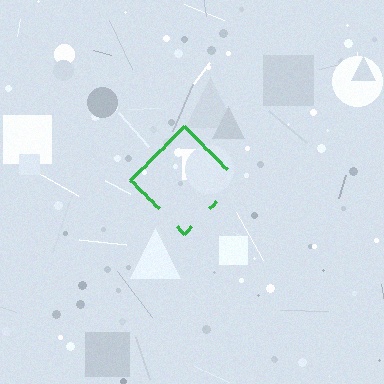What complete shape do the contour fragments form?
The contour fragments form a diamond.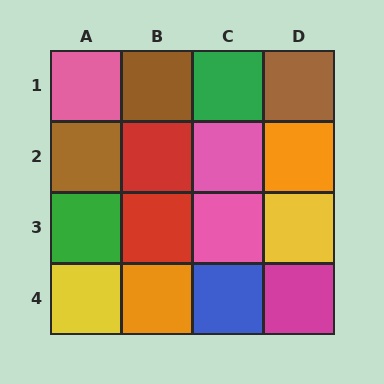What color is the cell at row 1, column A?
Pink.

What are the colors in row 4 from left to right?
Yellow, orange, blue, magenta.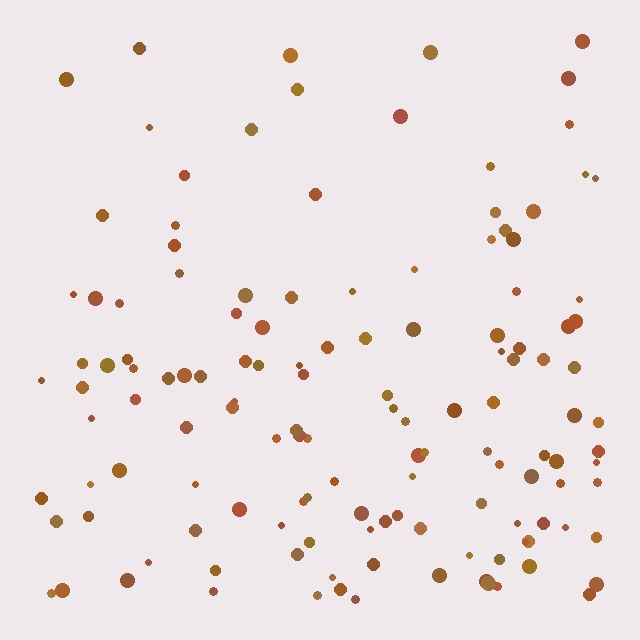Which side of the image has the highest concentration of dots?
The bottom.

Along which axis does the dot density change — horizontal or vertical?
Vertical.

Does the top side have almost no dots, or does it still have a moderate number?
Still a moderate number, just noticeably fewer than the bottom.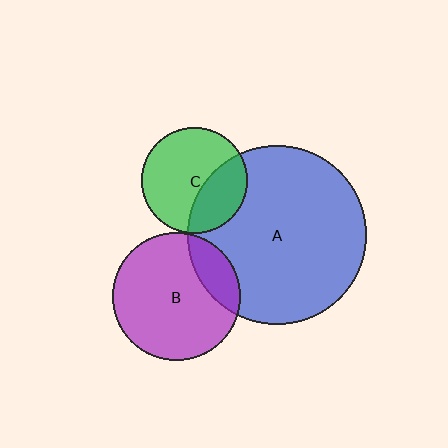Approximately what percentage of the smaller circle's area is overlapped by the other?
Approximately 5%.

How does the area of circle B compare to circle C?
Approximately 1.5 times.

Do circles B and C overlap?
Yes.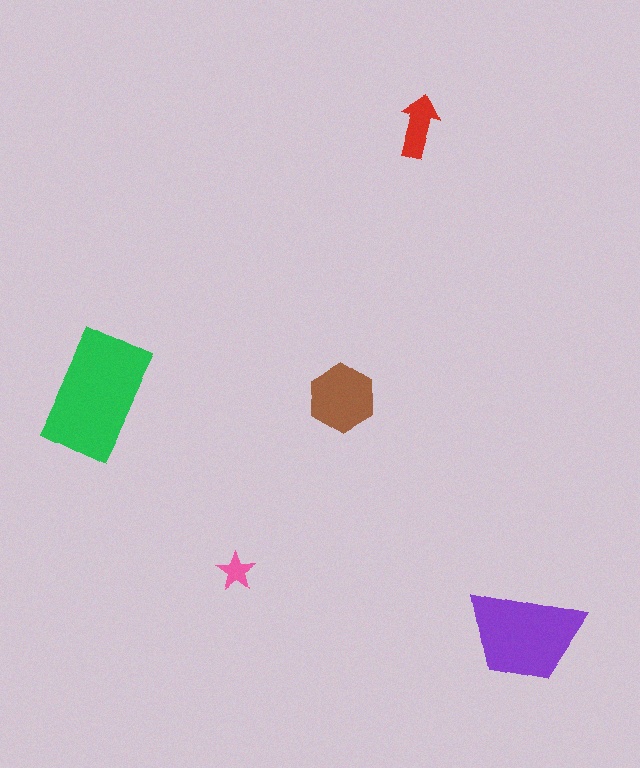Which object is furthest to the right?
The purple trapezoid is rightmost.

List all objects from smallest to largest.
The pink star, the red arrow, the brown hexagon, the purple trapezoid, the green rectangle.